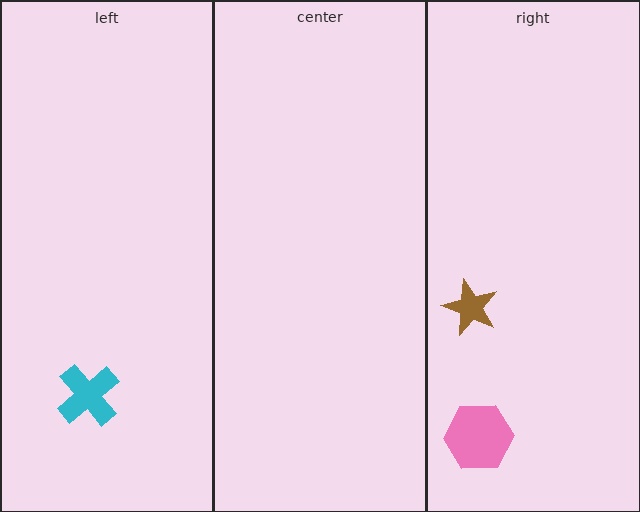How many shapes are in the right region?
2.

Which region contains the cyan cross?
The left region.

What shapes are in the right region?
The pink hexagon, the brown star.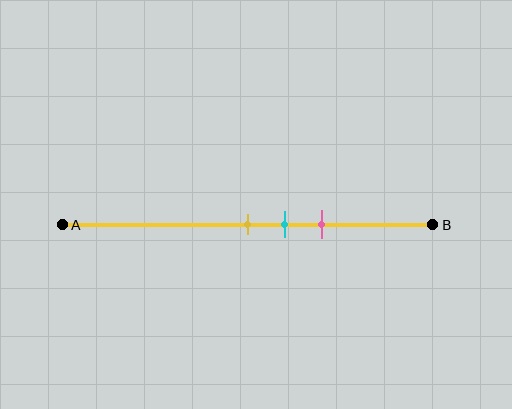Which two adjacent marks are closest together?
The yellow and cyan marks are the closest adjacent pair.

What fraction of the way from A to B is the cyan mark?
The cyan mark is approximately 60% (0.6) of the way from A to B.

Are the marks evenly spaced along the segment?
Yes, the marks are approximately evenly spaced.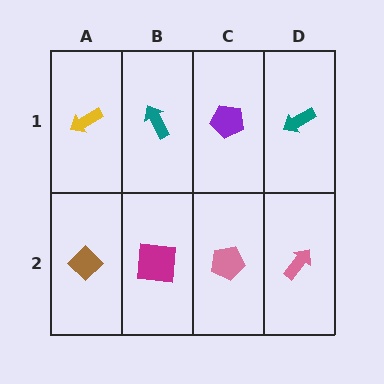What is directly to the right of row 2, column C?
A pink arrow.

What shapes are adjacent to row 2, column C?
A purple pentagon (row 1, column C), a magenta square (row 2, column B), a pink arrow (row 2, column D).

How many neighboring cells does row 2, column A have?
2.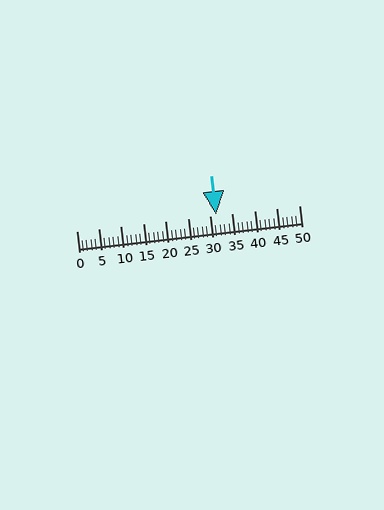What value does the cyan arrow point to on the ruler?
The cyan arrow points to approximately 31.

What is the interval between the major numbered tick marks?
The major tick marks are spaced 5 units apart.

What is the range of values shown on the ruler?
The ruler shows values from 0 to 50.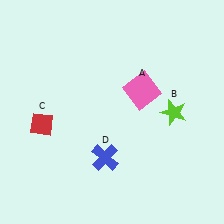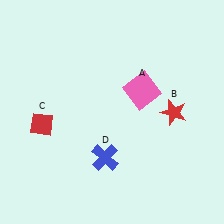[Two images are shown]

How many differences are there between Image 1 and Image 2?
There is 1 difference between the two images.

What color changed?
The star (B) changed from lime in Image 1 to red in Image 2.